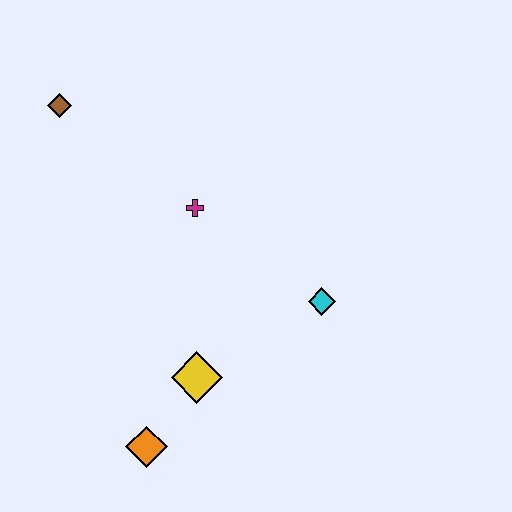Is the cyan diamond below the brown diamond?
Yes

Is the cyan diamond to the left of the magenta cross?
No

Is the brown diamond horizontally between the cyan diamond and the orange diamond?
No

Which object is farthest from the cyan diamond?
The brown diamond is farthest from the cyan diamond.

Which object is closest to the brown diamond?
The magenta cross is closest to the brown diamond.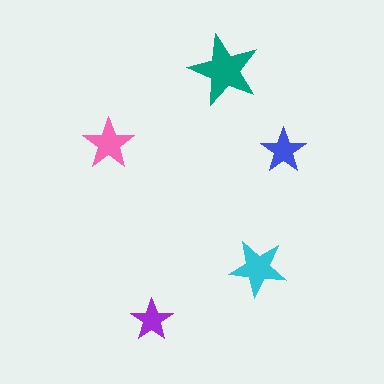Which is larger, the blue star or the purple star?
The blue one.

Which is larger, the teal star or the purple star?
The teal one.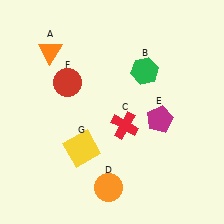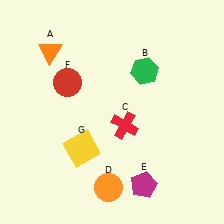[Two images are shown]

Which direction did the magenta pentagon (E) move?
The magenta pentagon (E) moved down.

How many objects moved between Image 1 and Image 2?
1 object moved between the two images.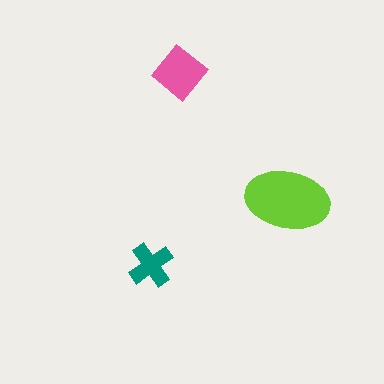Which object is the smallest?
The teal cross.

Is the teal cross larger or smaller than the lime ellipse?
Smaller.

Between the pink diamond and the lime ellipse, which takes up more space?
The lime ellipse.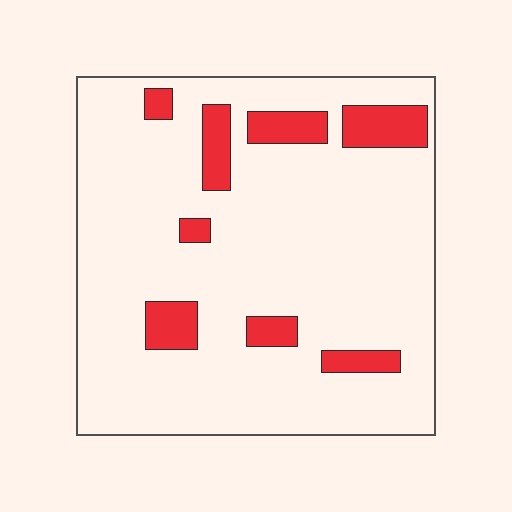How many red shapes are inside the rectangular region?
8.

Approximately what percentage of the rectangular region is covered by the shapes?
Approximately 15%.